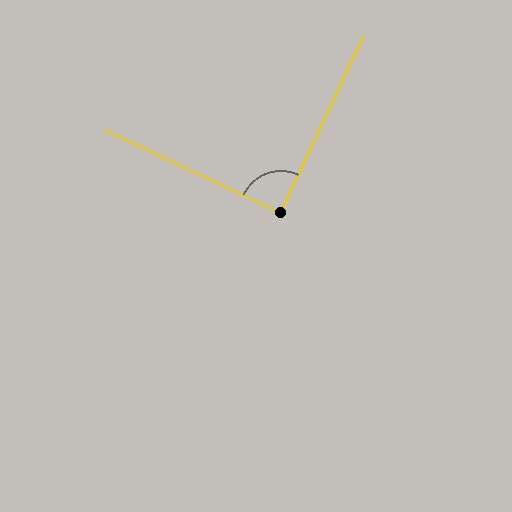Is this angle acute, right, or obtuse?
It is approximately a right angle.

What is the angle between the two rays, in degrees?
Approximately 90 degrees.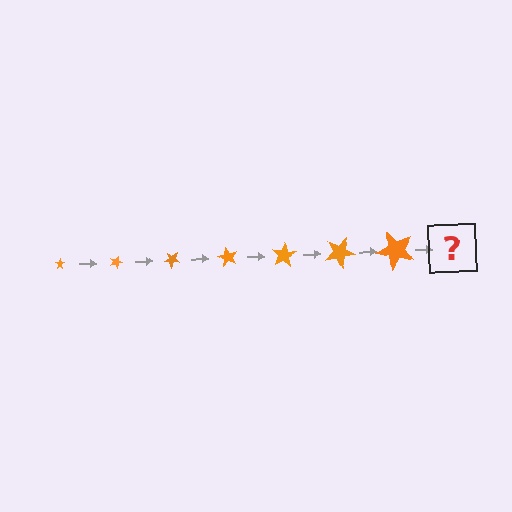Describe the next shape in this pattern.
It should be a star, larger than the previous one and rotated 140 degrees from the start.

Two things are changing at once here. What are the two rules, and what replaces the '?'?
The two rules are that the star grows larger each step and it rotates 20 degrees each step. The '?' should be a star, larger than the previous one and rotated 140 degrees from the start.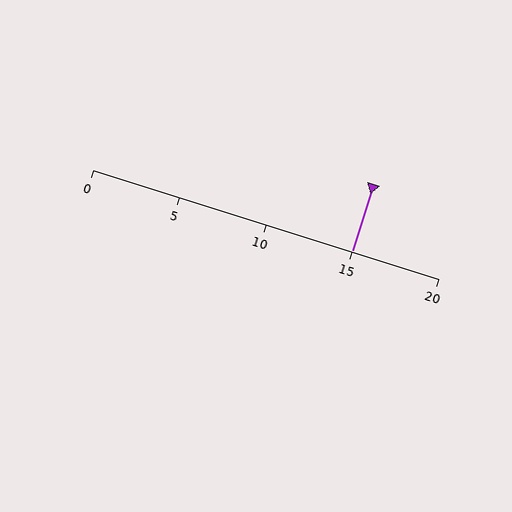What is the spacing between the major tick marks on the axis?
The major ticks are spaced 5 apart.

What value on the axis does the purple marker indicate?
The marker indicates approximately 15.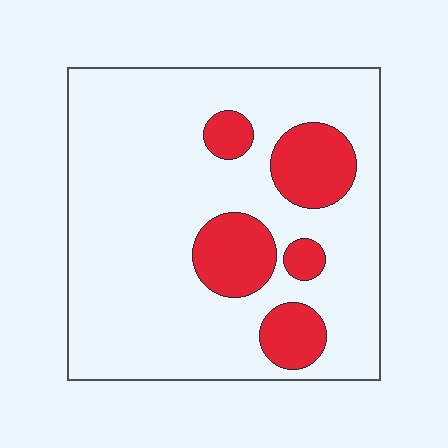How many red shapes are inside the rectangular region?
5.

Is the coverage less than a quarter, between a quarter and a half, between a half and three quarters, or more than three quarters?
Less than a quarter.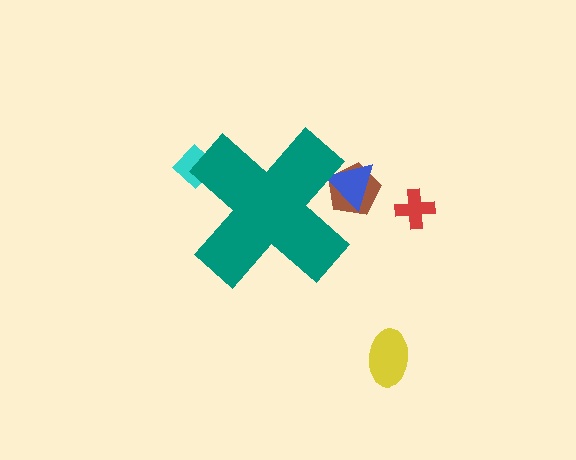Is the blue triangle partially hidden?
Yes, the blue triangle is partially hidden behind the teal cross.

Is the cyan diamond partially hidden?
Yes, the cyan diamond is partially hidden behind the teal cross.